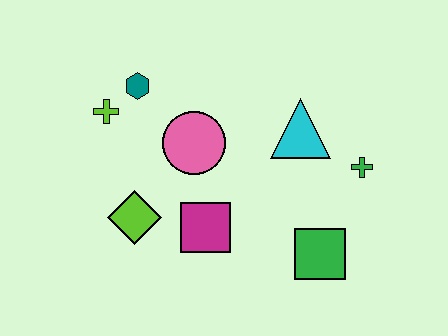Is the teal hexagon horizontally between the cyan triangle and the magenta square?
No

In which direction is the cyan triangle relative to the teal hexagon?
The cyan triangle is to the right of the teal hexagon.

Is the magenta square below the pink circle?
Yes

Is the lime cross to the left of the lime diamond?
Yes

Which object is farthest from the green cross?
The lime cross is farthest from the green cross.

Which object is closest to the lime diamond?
The magenta square is closest to the lime diamond.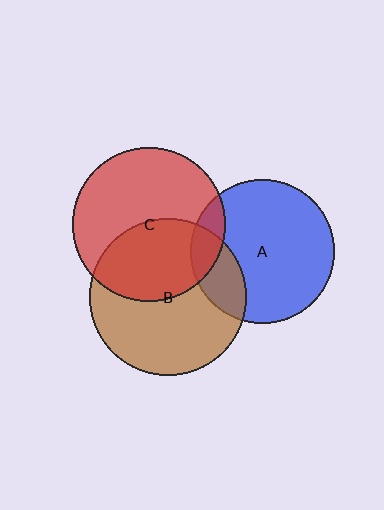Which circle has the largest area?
Circle B (brown).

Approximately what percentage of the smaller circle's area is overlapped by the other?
Approximately 20%.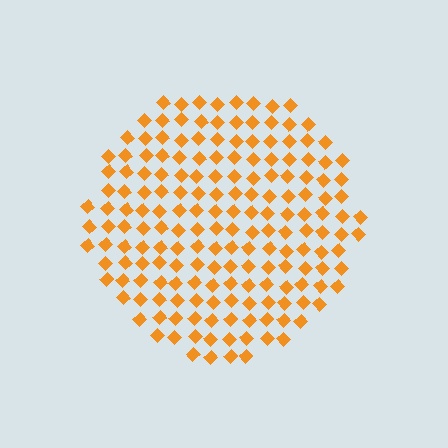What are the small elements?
The small elements are diamonds.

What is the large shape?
The large shape is a circle.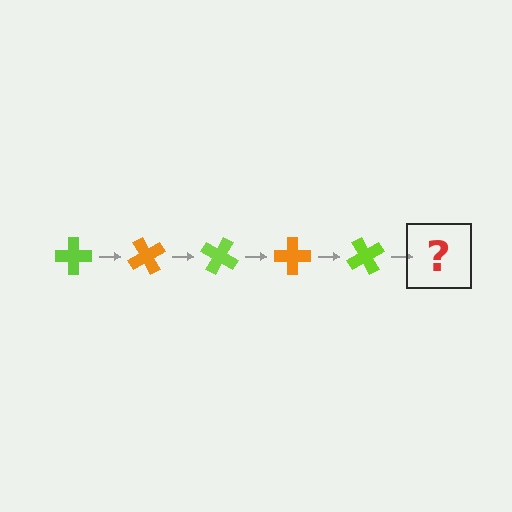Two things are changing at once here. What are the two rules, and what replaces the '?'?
The two rules are that it rotates 60 degrees each step and the color cycles through lime and orange. The '?' should be an orange cross, rotated 300 degrees from the start.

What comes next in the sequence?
The next element should be an orange cross, rotated 300 degrees from the start.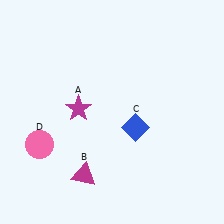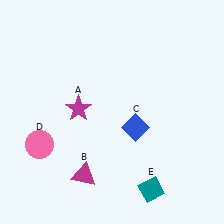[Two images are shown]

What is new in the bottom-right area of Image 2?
A teal diamond (E) was added in the bottom-right area of Image 2.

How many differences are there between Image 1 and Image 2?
There is 1 difference between the two images.